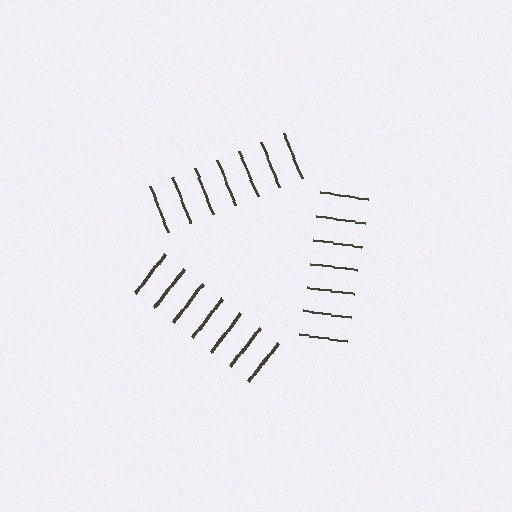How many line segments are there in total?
21 — 7 along each of the 3 edges.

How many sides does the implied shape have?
3 sides — the line-ends trace a triangle.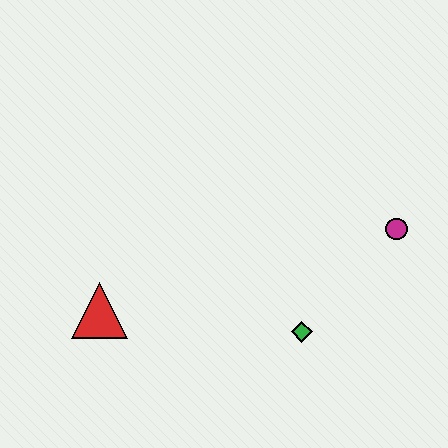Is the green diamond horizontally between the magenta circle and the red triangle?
Yes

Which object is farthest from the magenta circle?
The red triangle is farthest from the magenta circle.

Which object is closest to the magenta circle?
The green diamond is closest to the magenta circle.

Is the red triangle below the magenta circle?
Yes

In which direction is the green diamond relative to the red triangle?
The green diamond is to the right of the red triangle.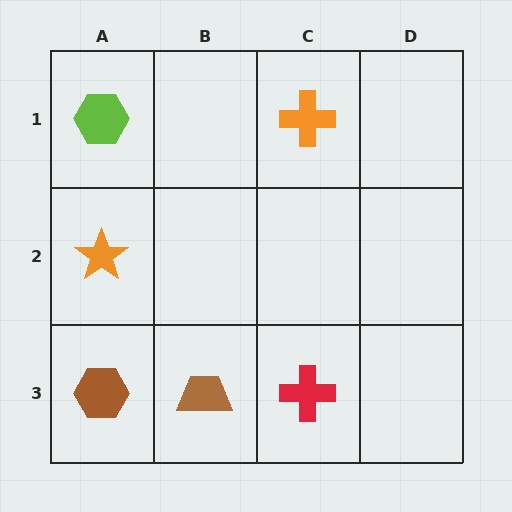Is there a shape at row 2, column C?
No, that cell is empty.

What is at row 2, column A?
An orange star.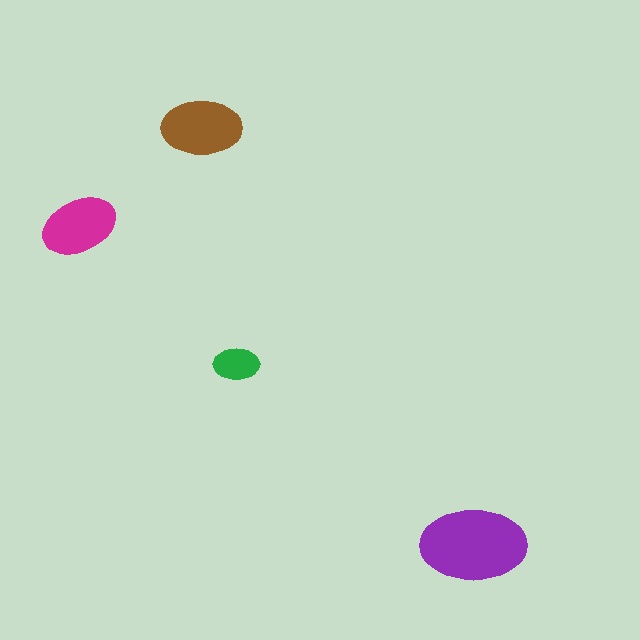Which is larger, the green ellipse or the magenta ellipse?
The magenta one.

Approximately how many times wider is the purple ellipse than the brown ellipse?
About 1.5 times wider.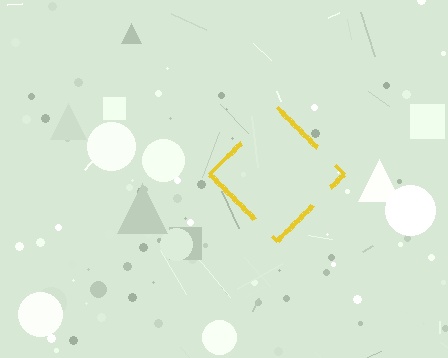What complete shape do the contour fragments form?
The contour fragments form a diamond.